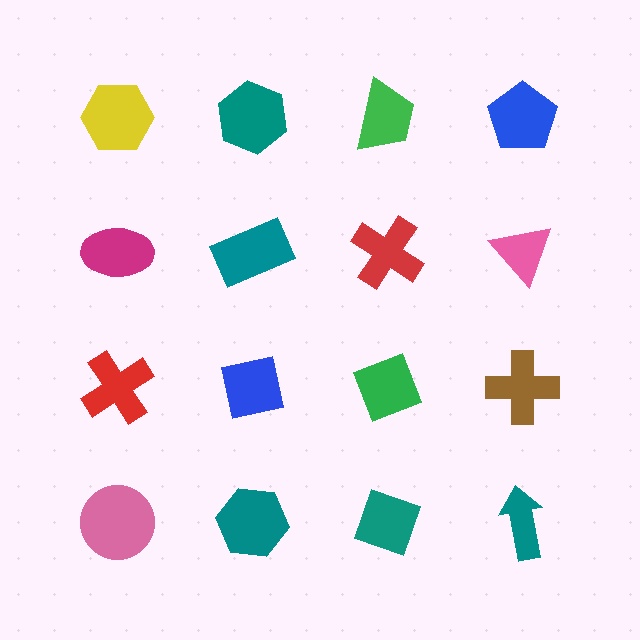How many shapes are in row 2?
4 shapes.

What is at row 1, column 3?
A green trapezoid.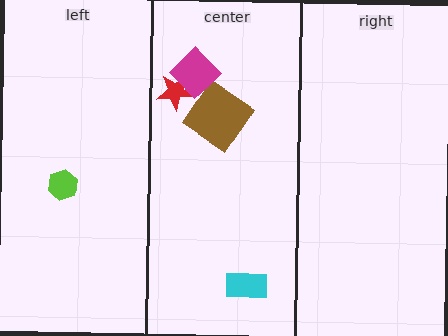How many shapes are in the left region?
1.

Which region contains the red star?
The center region.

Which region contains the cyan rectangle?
The center region.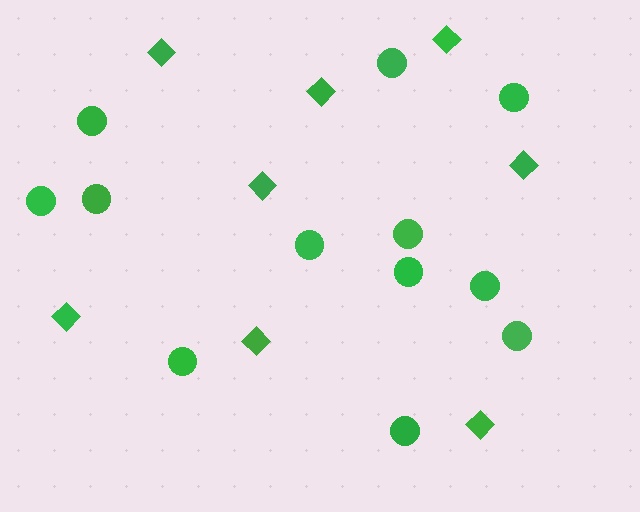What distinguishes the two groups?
There are 2 groups: one group of diamonds (8) and one group of circles (12).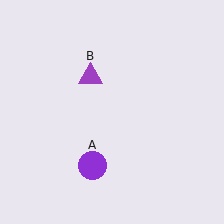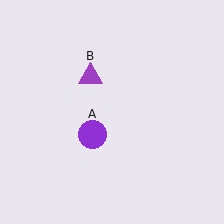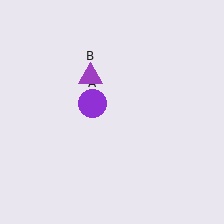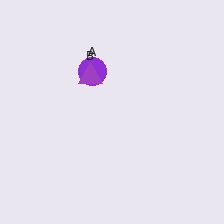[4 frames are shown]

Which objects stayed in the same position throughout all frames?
Purple triangle (object B) remained stationary.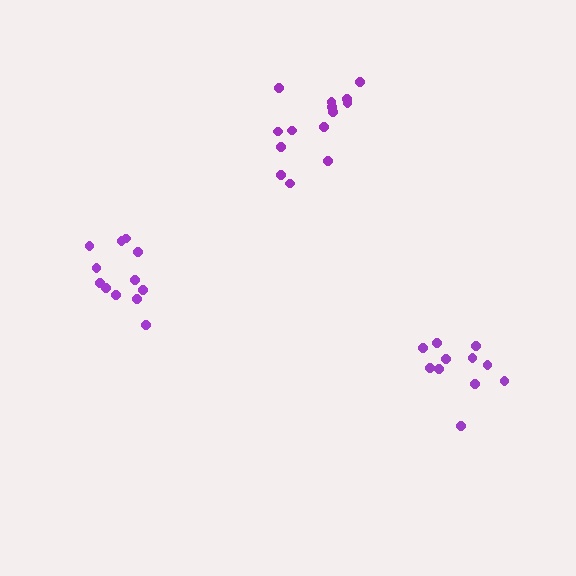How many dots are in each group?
Group 1: 11 dots, Group 2: 12 dots, Group 3: 14 dots (37 total).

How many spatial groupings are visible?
There are 3 spatial groupings.